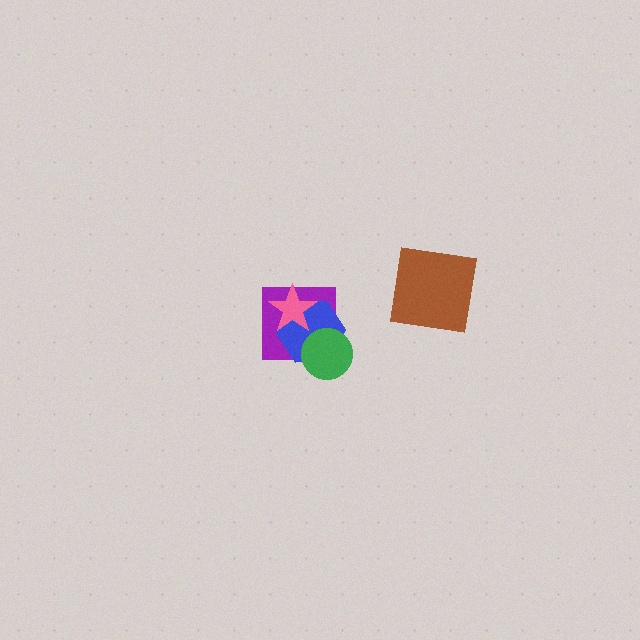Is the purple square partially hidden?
Yes, it is partially covered by another shape.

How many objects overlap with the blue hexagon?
3 objects overlap with the blue hexagon.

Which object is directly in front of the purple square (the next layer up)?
The blue hexagon is directly in front of the purple square.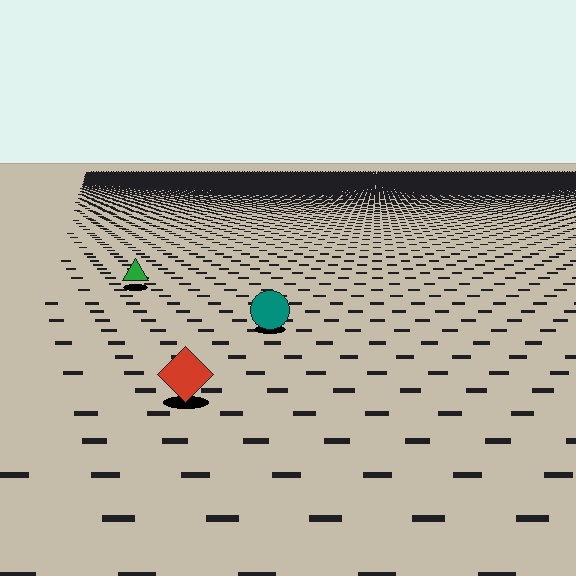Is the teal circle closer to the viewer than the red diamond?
No. The red diamond is closer — you can tell from the texture gradient: the ground texture is coarser near it.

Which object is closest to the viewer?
The red diamond is closest. The texture marks near it are larger and more spread out.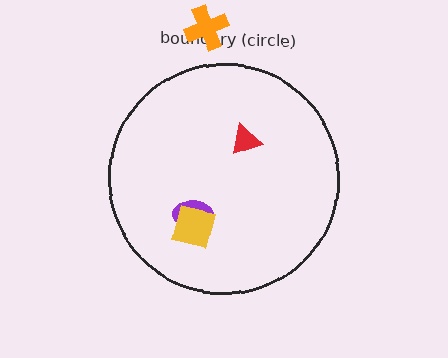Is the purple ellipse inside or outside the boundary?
Inside.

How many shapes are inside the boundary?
3 inside, 1 outside.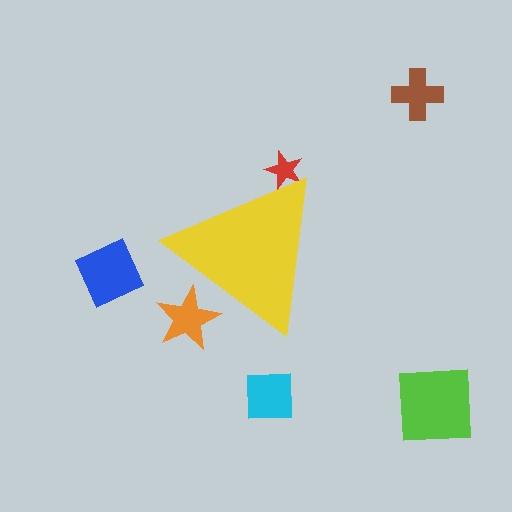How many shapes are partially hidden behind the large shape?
2 shapes are partially hidden.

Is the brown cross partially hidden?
No, the brown cross is fully visible.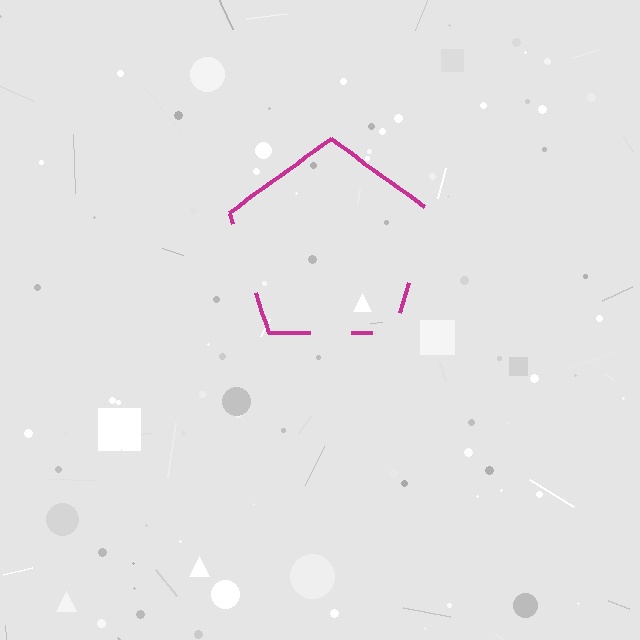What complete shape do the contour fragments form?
The contour fragments form a pentagon.